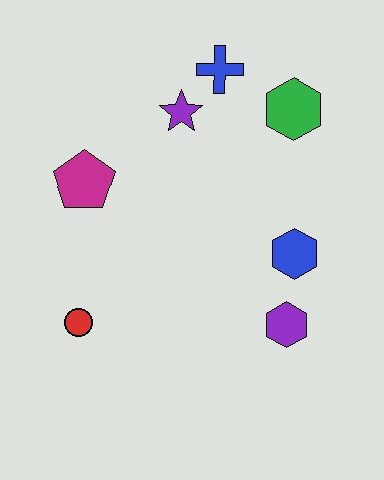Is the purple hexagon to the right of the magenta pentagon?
Yes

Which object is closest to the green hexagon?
The blue cross is closest to the green hexagon.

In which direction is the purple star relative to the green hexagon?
The purple star is to the left of the green hexagon.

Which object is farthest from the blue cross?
The red circle is farthest from the blue cross.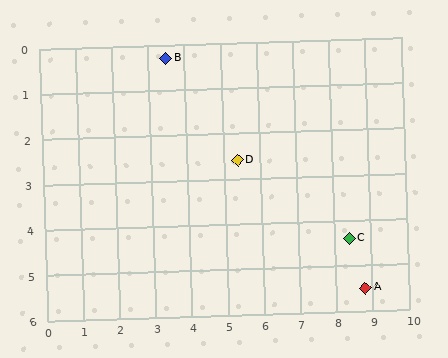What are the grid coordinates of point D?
Point D is at approximately (5.4, 2.6).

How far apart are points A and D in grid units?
Points A and D are about 4.5 grid units apart.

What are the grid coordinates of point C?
Point C is at approximately (8.4, 4.4).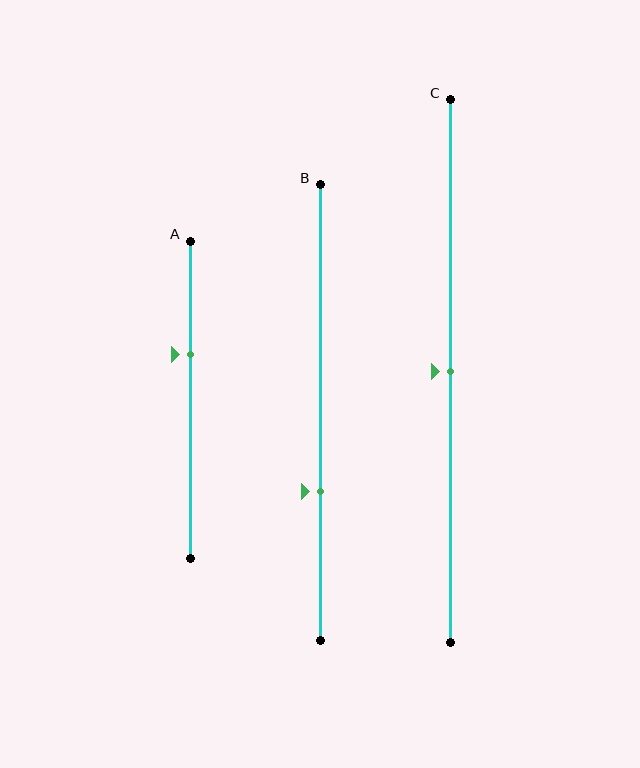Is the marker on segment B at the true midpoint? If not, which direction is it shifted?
No, the marker on segment B is shifted downward by about 17% of the segment length.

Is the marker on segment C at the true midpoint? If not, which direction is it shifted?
Yes, the marker on segment C is at the true midpoint.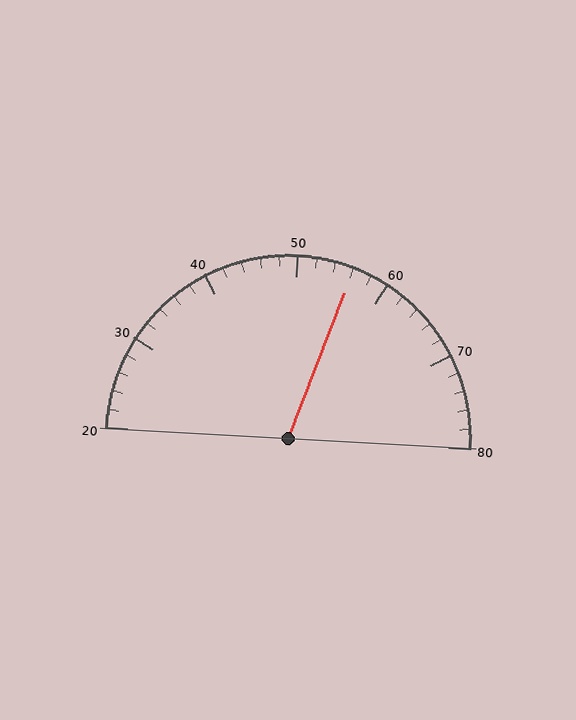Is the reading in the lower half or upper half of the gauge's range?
The reading is in the upper half of the range (20 to 80).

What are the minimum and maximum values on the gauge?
The gauge ranges from 20 to 80.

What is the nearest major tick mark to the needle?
The nearest major tick mark is 60.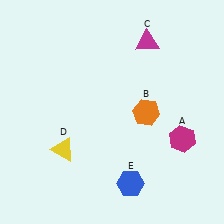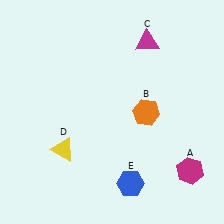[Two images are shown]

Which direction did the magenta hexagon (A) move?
The magenta hexagon (A) moved down.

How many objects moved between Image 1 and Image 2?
1 object moved between the two images.